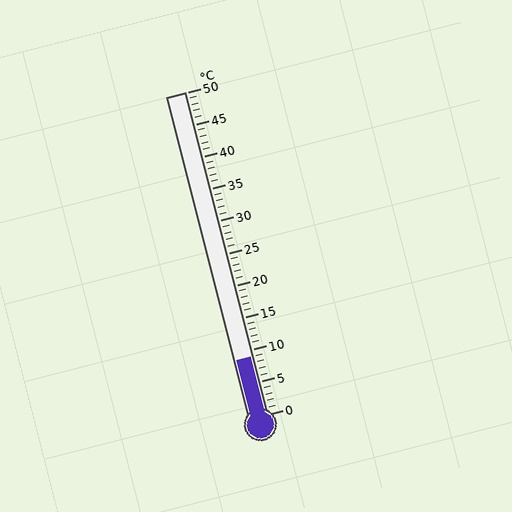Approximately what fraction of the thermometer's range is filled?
The thermometer is filled to approximately 20% of its range.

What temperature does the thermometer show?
The thermometer shows approximately 9°C.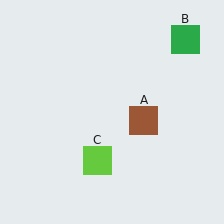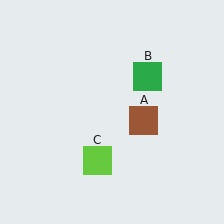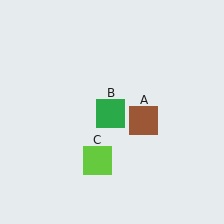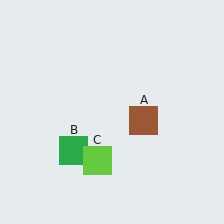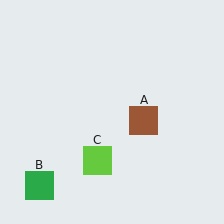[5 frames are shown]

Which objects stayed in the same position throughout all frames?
Brown square (object A) and lime square (object C) remained stationary.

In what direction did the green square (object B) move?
The green square (object B) moved down and to the left.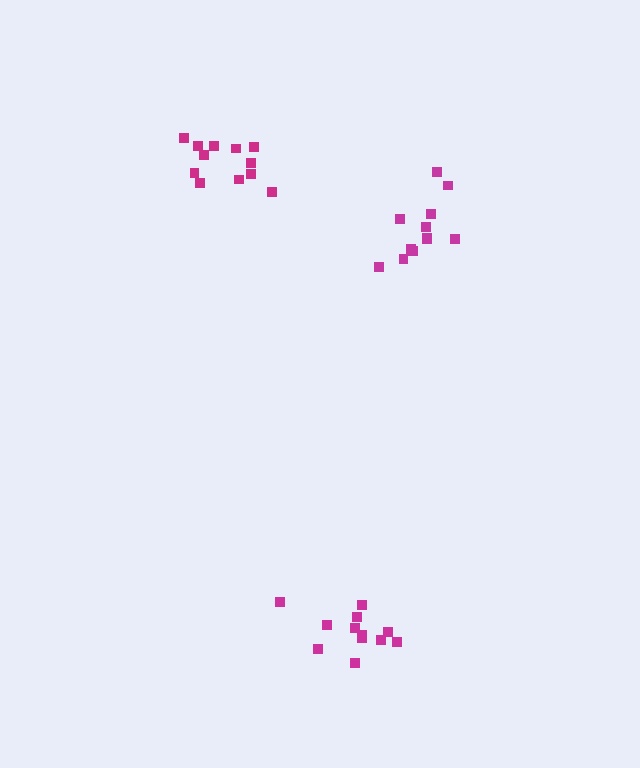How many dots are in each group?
Group 1: 12 dots, Group 2: 12 dots, Group 3: 12 dots (36 total).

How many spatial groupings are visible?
There are 3 spatial groupings.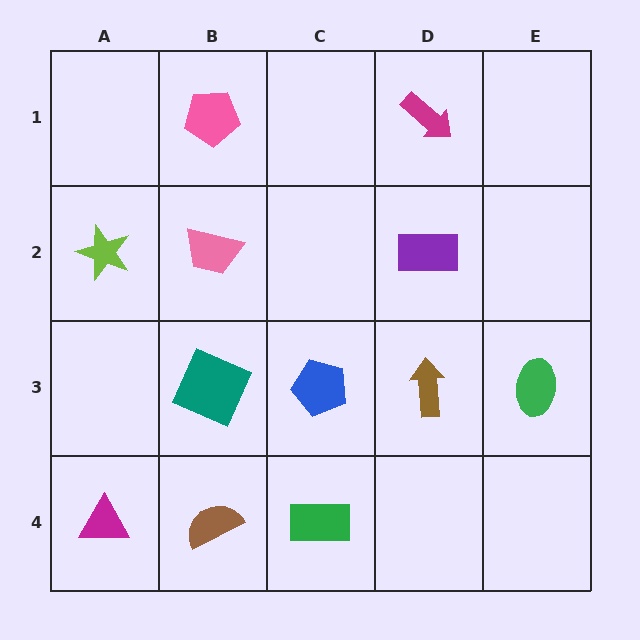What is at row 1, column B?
A pink pentagon.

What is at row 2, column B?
A pink trapezoid.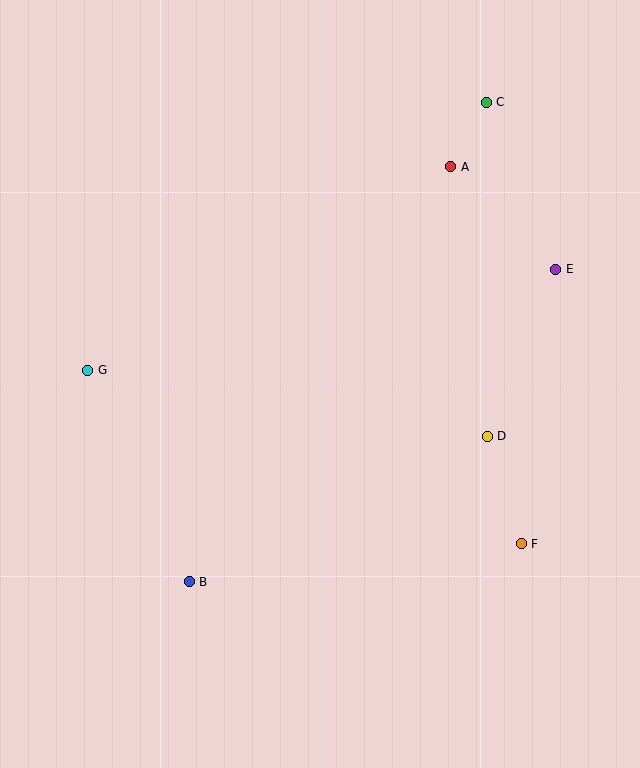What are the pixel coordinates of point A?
Point A is at (451, 167).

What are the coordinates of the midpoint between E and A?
The midpoint between E and A is at (503, 218).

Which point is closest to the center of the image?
Point D at (487, 436) is closest to the center.